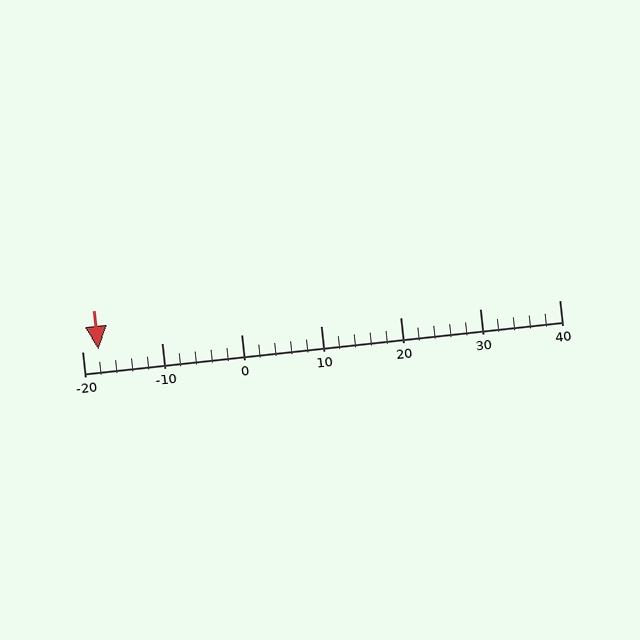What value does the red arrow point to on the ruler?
The red arrow points to approximately -18.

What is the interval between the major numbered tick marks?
The major tick marks are spaced 10 units apart.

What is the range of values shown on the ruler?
The ruler shows values from -20 to 40.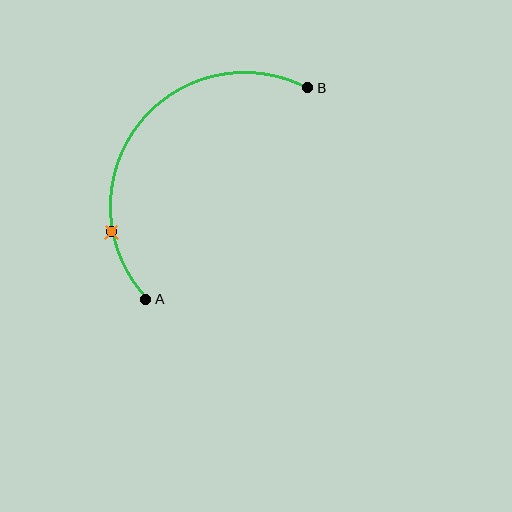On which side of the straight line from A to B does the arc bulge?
The arc bulges above and to the left of the straight line connecting A and B.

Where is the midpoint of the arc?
The arc midpoint is the point on the curve farthest from the straight line joining A and B. It sits above and to the left of that line.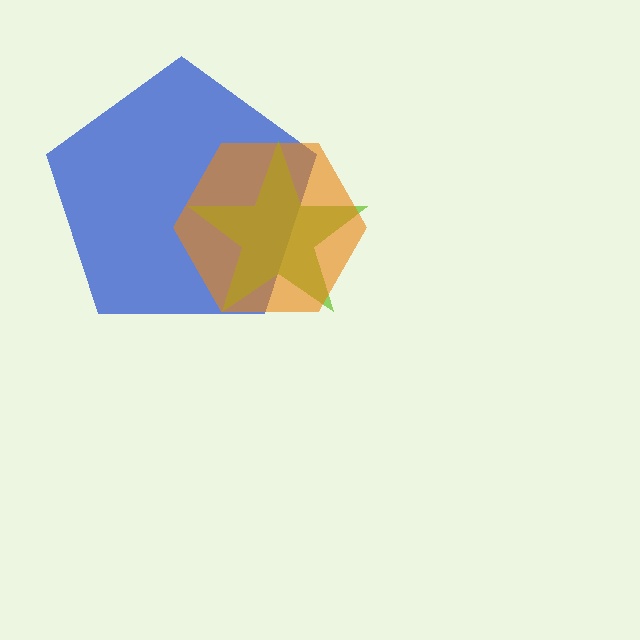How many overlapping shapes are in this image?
There are 3 overlapping shapes in the image.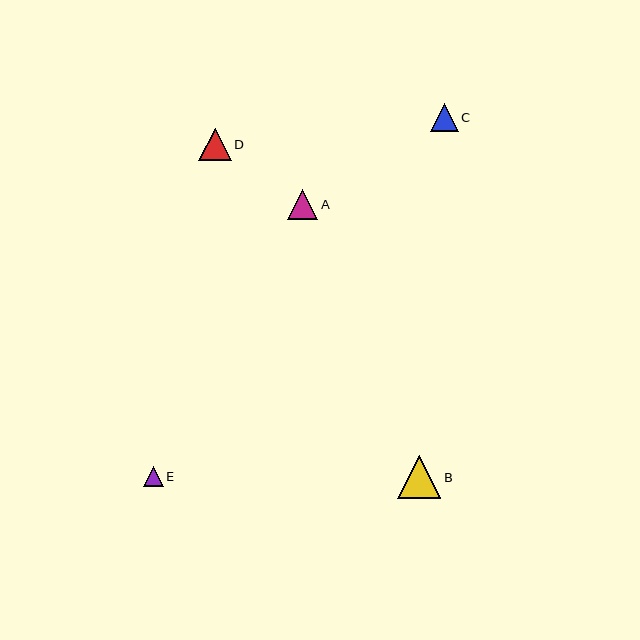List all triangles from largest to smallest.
From largest to smallest: B, D, A, C, E.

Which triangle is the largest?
Triangle B is the largest with a size of approximately 43 pixels.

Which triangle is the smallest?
Triangle E is the smallest with a size of approximately 19 pixels.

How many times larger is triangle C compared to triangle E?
Triangle C is approximately 1.4 times the size of triangle E.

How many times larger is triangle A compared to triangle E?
Triangle A is approximately 1.5 times the size of triangle E.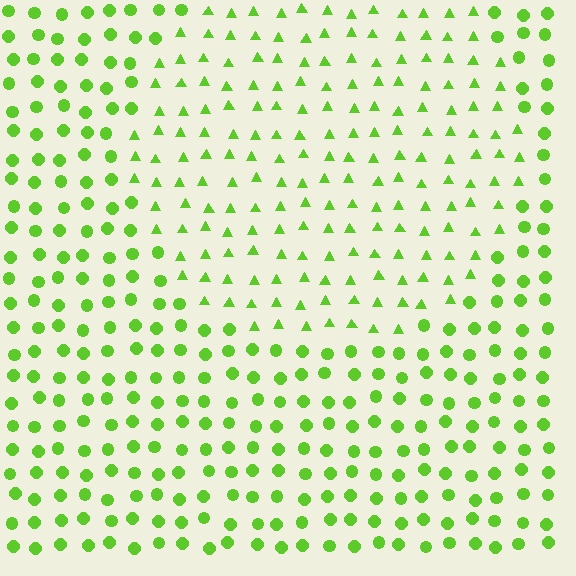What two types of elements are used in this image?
The image uses triangles inside the circle region and circles outside it.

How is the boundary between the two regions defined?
The boundary is defined by a change in element shape: triangles inside vs. circles outside. All elements share the same color and spacing.